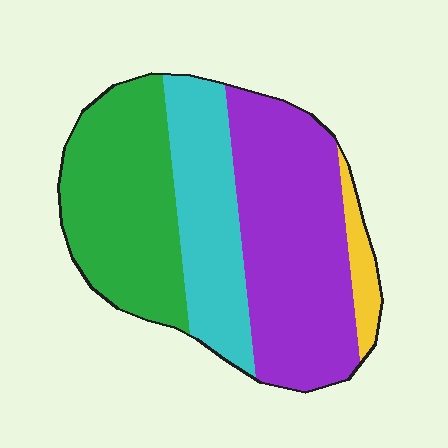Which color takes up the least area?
Yellow, at roughly 5%.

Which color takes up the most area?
Purple, at roughly 40%.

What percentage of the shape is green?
Green takes up about one third (1/3) of the shape.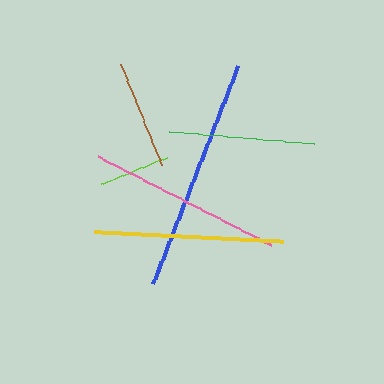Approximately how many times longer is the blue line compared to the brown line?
The blue line is approximately 2.1 times the length of the brown line.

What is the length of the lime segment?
The lime segment is approximately 71 pixels long.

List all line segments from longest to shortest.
From longest to shortest: blue, pink, yellow, green, brown, lime.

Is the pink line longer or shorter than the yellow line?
The pink line is longer than the yellow line.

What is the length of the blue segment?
The blue segment is approximately 234 pixels long.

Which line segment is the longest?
The blue line is the longest at approximately 234 pixels.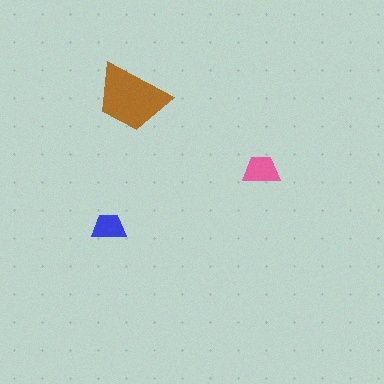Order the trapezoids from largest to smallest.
the brown one, the pink one, the blue one.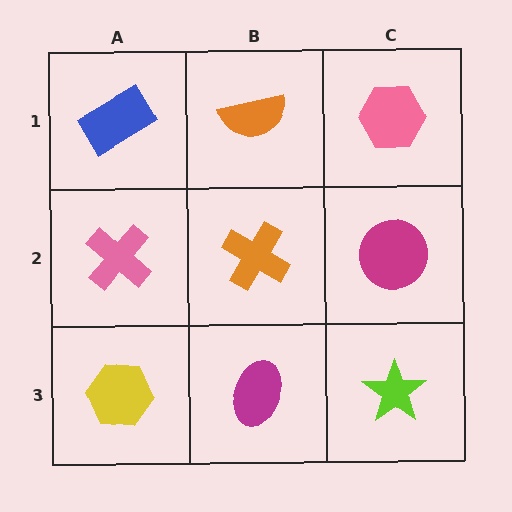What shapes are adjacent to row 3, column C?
A magenta circle (row 2, column C), a magenta ellipse (row 3, column B).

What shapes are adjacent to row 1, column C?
A magenta circle (row 2, column C), an orange semicircle (row 1, column B).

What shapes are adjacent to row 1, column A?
A pink cross (row 2, column A), an orange semicircle (row 1, column B).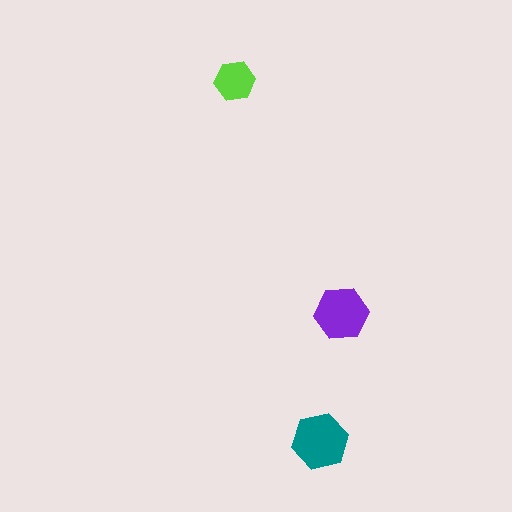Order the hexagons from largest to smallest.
the teal one, the purple one, the lime one.